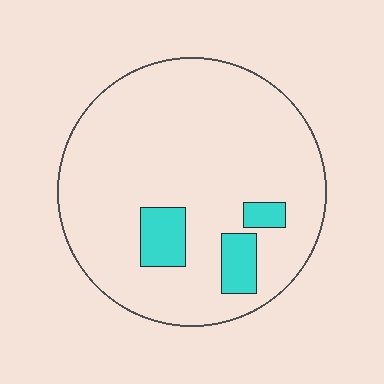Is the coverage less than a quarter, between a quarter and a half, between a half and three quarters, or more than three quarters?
Less than a quarter.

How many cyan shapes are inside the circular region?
3.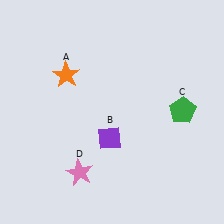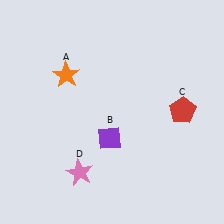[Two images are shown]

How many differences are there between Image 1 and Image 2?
There is 1 difference between the two images.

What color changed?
The pentagon (C) changed from green in Image 1 to red in Image 2.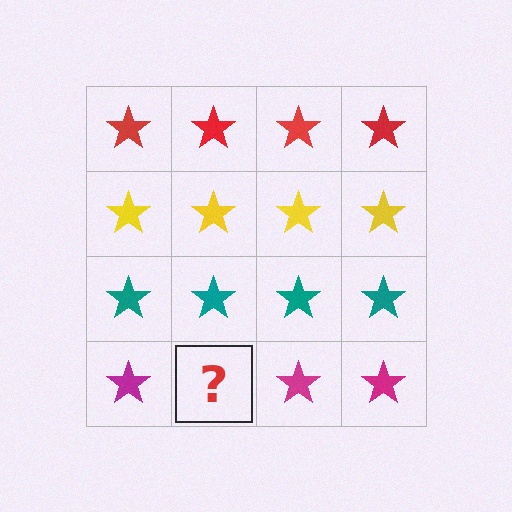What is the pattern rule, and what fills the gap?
The rule is that each row has a consistent color. The gap should be filled with a magenta star.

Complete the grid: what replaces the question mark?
The question mark should be replaced with a magenta star.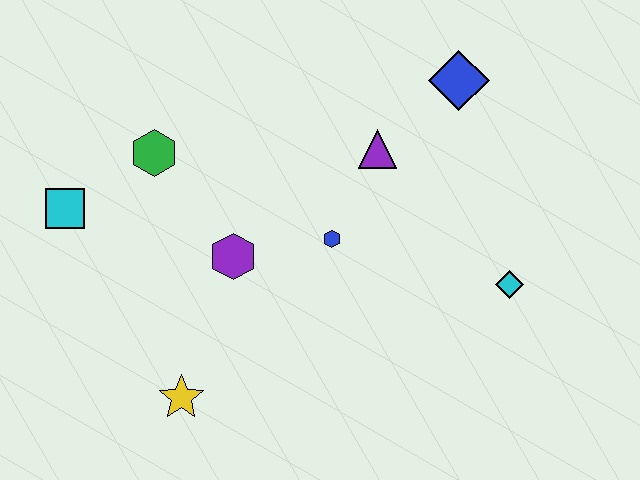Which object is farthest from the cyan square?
The cyan diamond is farthest from the cyan square.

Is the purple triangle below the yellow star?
No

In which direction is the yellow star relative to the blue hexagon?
The yellow star is below the blue hexagon.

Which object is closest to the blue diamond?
The purple triangle is closest to the blue diamond.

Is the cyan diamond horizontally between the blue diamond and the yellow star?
No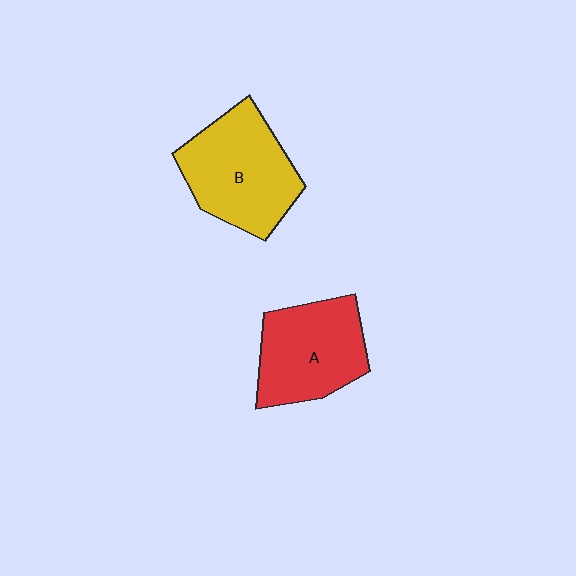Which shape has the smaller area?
Shape A (red).